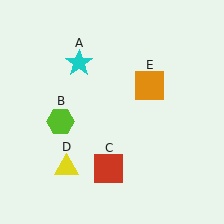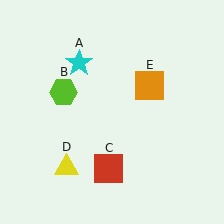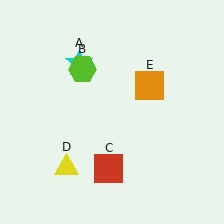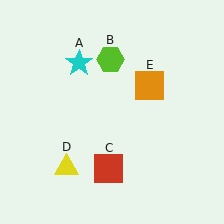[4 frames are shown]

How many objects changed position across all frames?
1 object changed position: lime hexagon (object B).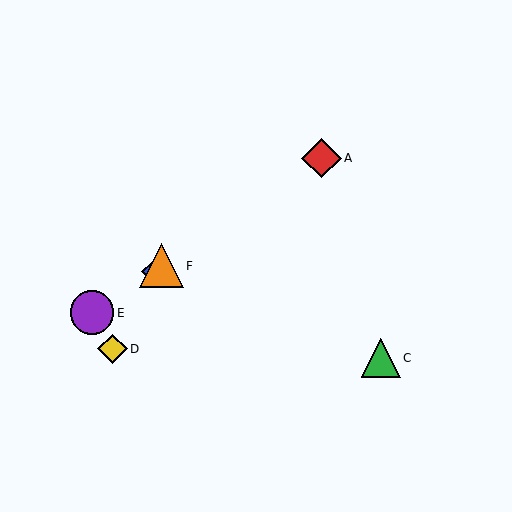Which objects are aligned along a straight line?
Objects A, B, E, F are aligned along a straight line.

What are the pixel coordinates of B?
Object B is at (152, 272).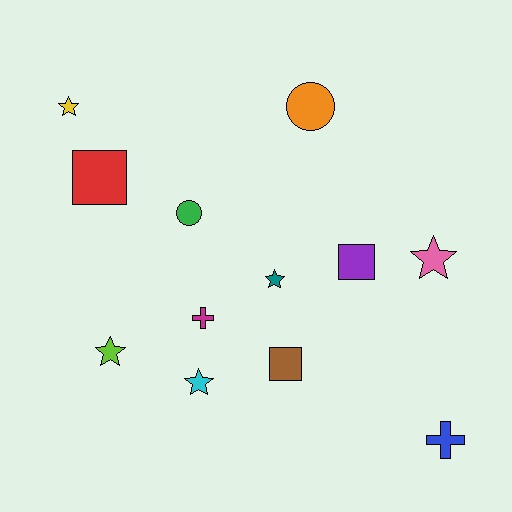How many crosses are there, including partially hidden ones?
There are 2 crosses.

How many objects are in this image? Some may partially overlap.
There are 12 objects.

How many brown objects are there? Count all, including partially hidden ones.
There is 1 brown object.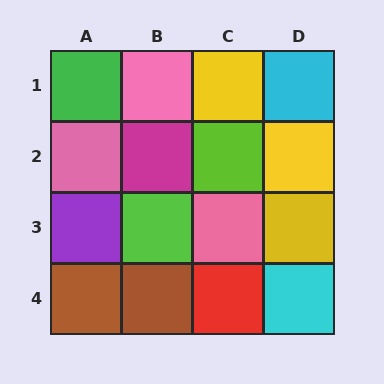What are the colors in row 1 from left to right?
Green, pink, yellow, cyan.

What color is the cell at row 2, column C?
Lime.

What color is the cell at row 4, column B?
Brown.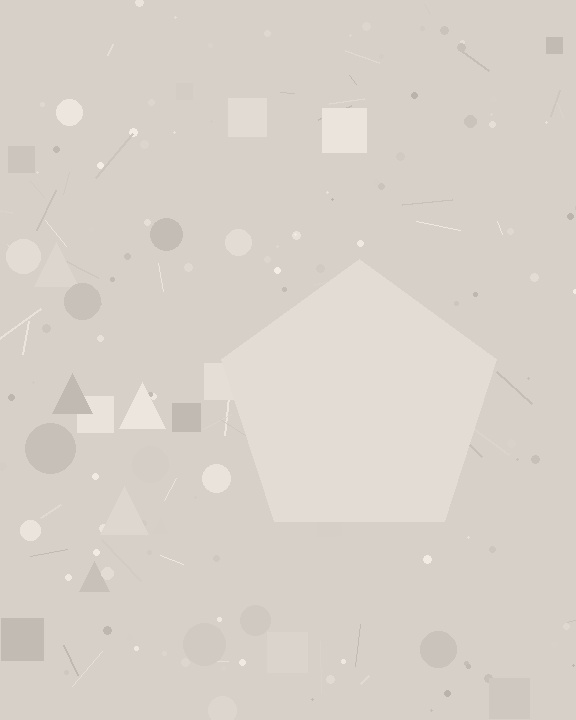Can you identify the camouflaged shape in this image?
The camouflaged shape is a pentagon.